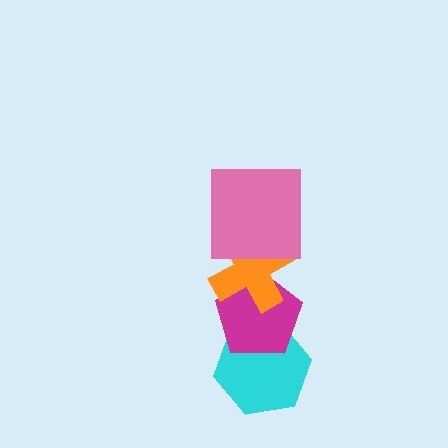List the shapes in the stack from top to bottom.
From top to bottom: the pink square, the orange cross, the magenta pentagon, the cyan hexagon.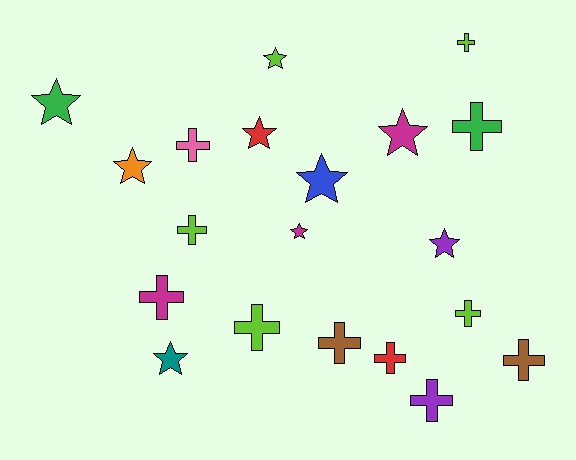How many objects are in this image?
There are 20 objects.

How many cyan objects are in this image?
There are no cyan objects.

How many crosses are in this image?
There are 11 crosses.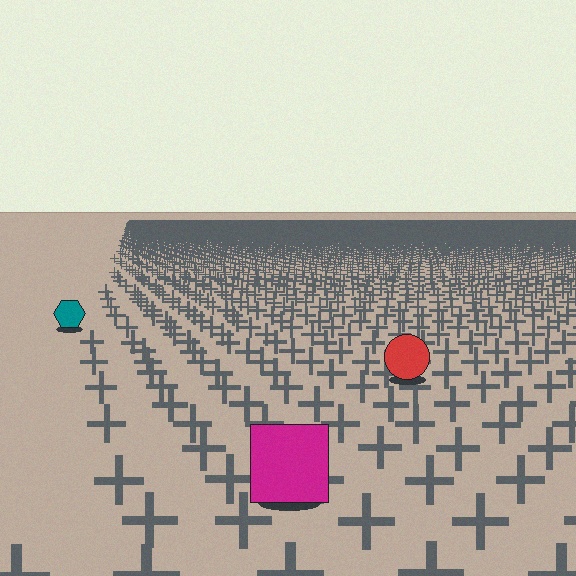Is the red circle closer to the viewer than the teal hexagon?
Yes. The red circle is closer — you can tell from the texture gradient: the ground texture is coarser near it.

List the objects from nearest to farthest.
From nearest to farthest: the magenta square, the red circle, the teal hexagon.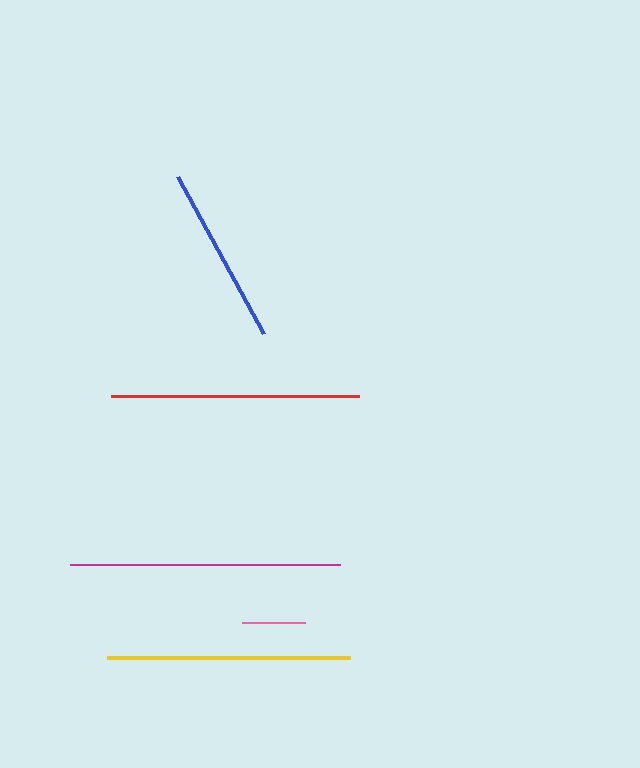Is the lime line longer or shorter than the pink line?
The lime line is longer than the pink line.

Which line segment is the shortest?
The pink line is the shortest at approximately 62 pixels.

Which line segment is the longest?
The magenta line is the longest at approximately 269 pixels.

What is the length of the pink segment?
The pink segment is approximately 62 pixels long.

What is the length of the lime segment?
The lime segment is approximately 141 pixels long.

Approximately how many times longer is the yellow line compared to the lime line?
The yellow line is approximately 1.7 times the length of the lime line.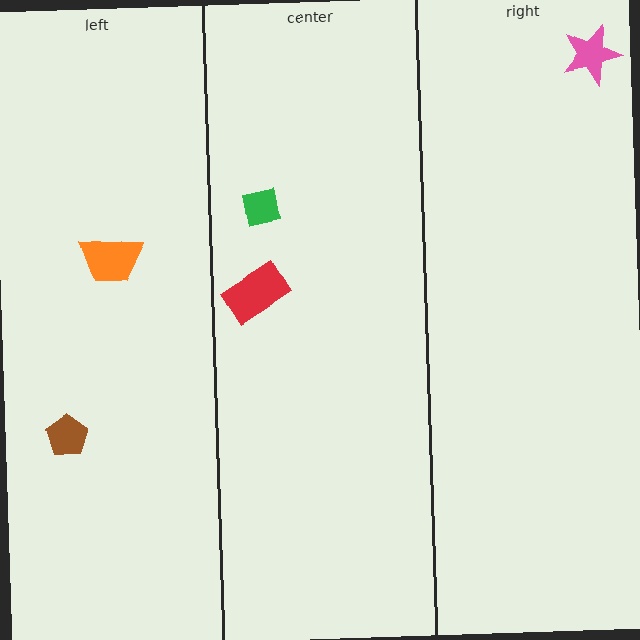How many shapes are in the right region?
1.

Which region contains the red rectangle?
The center region.